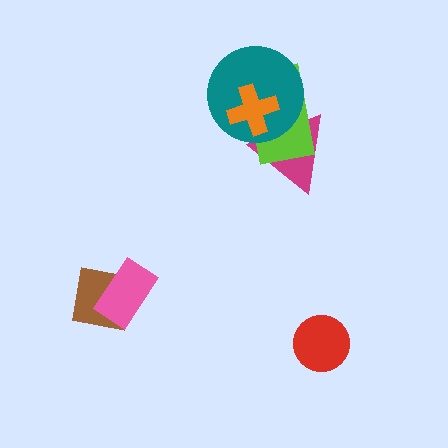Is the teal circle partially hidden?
Yes, it is partially covered by another shape.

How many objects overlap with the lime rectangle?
3 objects overlap with the lime rectangle.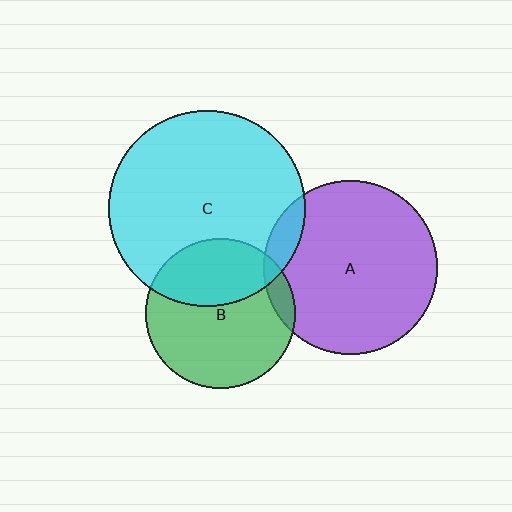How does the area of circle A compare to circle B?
Approximately 1.3 times.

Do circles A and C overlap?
Yes.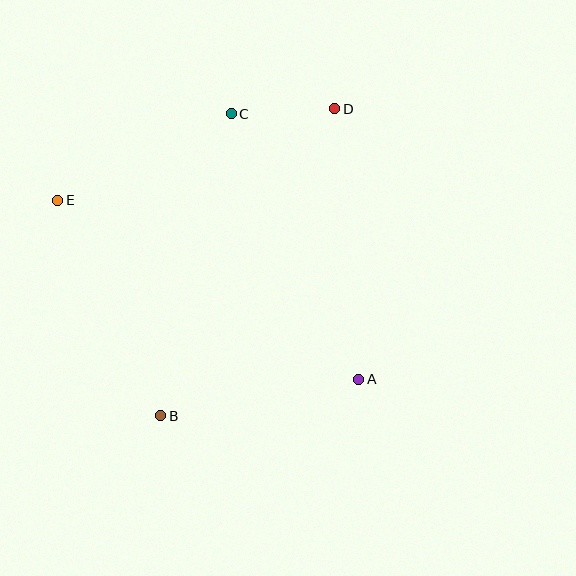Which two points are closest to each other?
Points C and D are closest to each other.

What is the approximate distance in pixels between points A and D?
The distance between A and D is approximately 272 pixels.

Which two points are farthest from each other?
Points B and D are farthest from each other.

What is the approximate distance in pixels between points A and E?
The distance between A and E is approximately 350 pixels.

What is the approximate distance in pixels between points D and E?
The distance between D and E is approximately 292 pixels.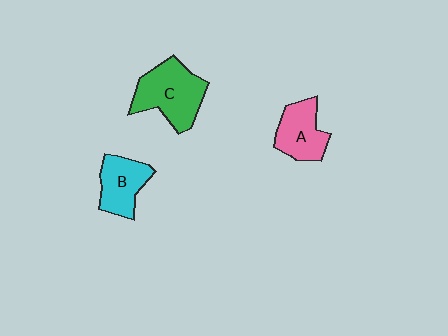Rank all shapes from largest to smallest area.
From largest to smallest: C (green), A (pink), B (cyan).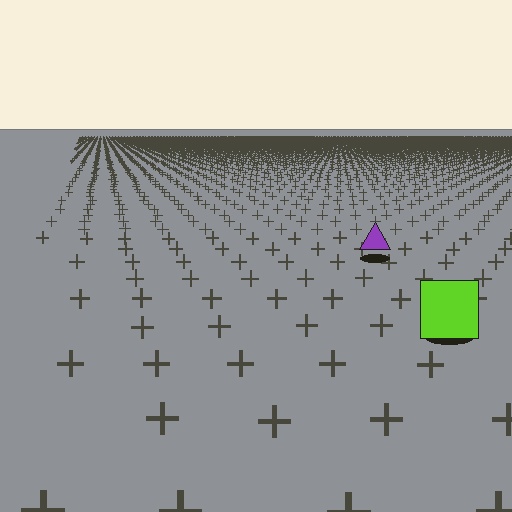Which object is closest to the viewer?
The lime square is closest. The texture marks near it are larger and more spread out.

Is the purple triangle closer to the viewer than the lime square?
No. The lime square is closer — you can tell from the texture gradient: the ground texture is coarser near it.